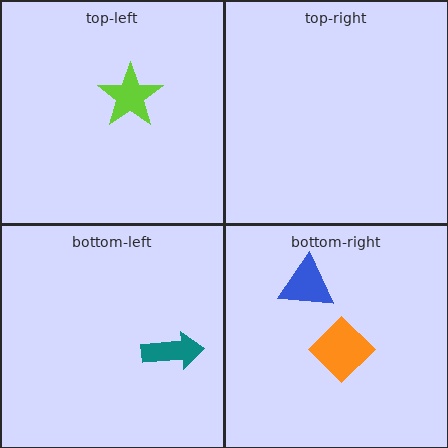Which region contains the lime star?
The top-left region.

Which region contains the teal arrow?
The bottom-left region.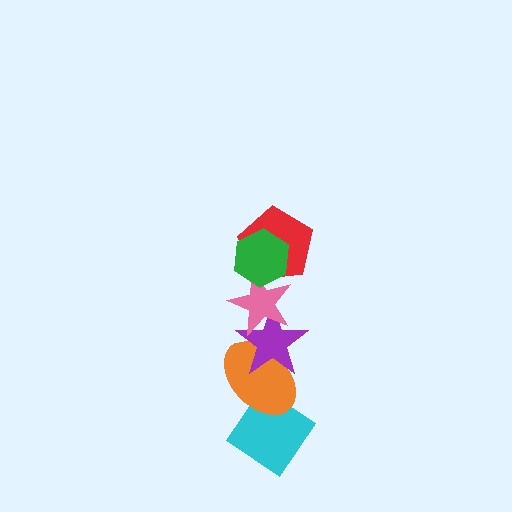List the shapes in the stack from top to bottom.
From top to bottom: the green hexagon, the red pentagon, the pink star, the purple star, the orange ellipse, the cyan diamond.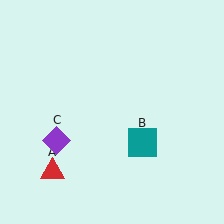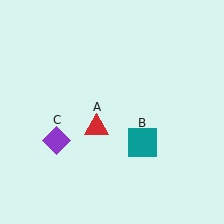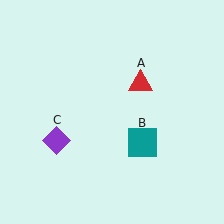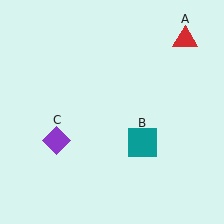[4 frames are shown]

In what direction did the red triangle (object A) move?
The red triangle (object A) moved up and to the right.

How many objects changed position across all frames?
1 object changed position: red triangle (object A).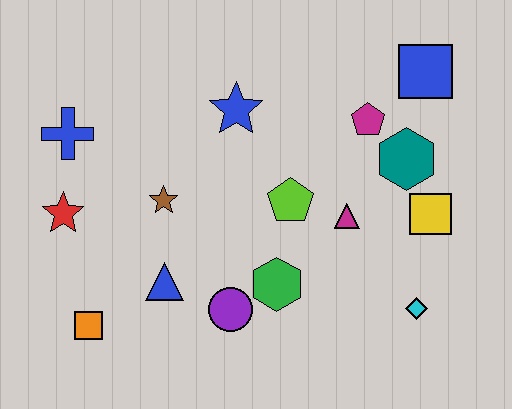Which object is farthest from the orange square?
The blue square is farthest from the orange square.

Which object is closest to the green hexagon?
The purple circle is closest to the green hexagon.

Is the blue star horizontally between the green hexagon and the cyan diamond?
No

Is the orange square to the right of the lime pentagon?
No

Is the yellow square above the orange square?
Yes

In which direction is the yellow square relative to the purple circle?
The yellow square is to the right of the purple circle.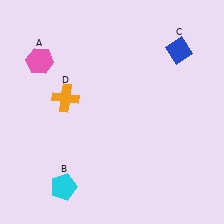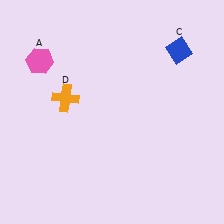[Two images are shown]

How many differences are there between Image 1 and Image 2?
There is 1 difference between the two images.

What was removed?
The cyan pentagon (B) was removed in Image 2.